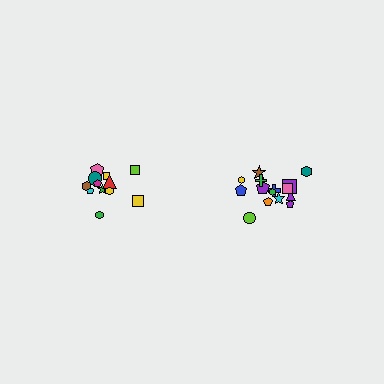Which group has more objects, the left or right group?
The right group.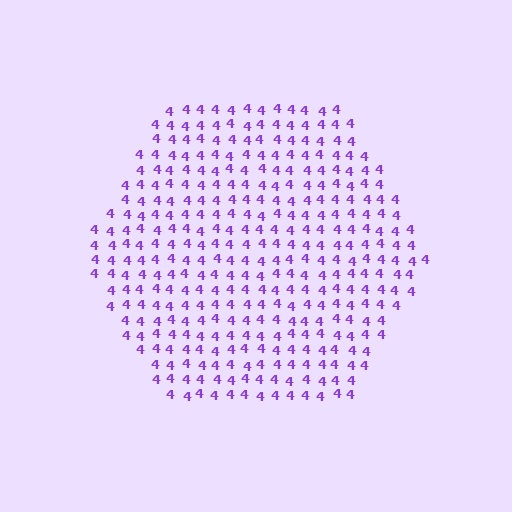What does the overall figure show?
The overall figure shows a hexagon.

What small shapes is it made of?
It is made of small digit 4's.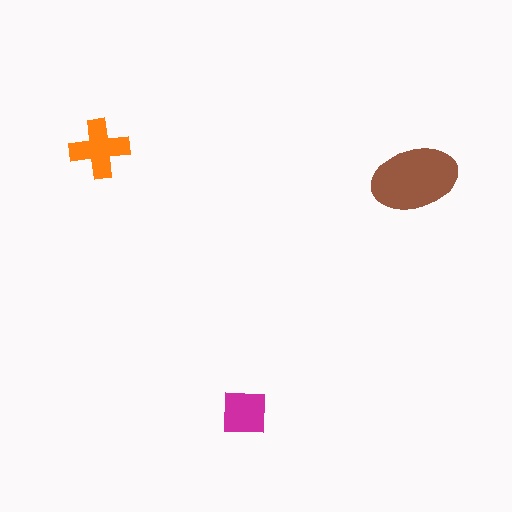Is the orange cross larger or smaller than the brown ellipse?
Smaller.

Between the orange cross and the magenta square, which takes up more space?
The orange cross.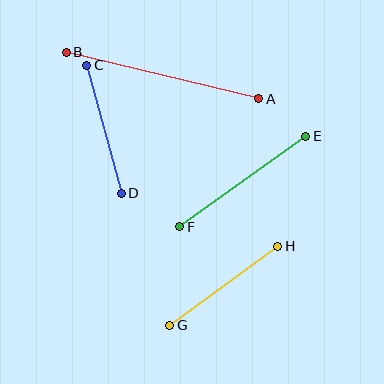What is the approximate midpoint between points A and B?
The midpoint is at approximately (163, 76) pixels.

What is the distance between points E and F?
The distance is approximately 155 pixels.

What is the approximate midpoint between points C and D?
The midpoint is at approximately (104, 129) pixels.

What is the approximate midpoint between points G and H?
The midpoint is at approximately (224, 286) pixels.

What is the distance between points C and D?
The distance is approximately 133 pixels.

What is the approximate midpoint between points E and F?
The midpoint is at approximately (243, 181) pixels.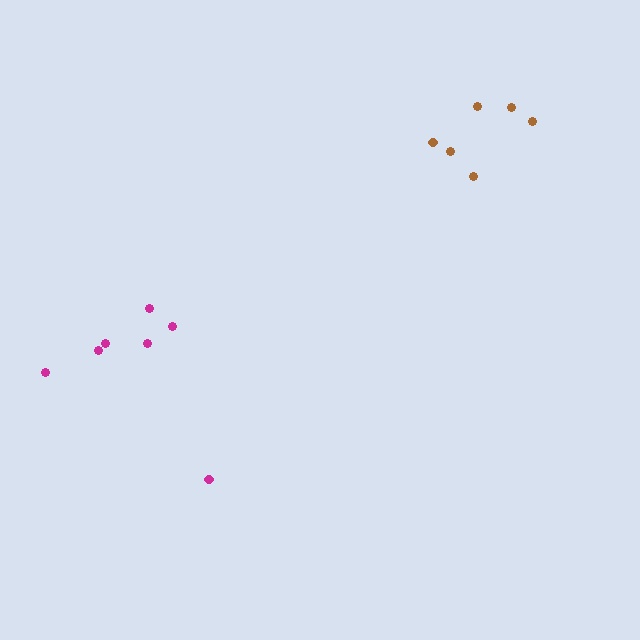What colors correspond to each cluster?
The clusters are colored: magenta, brown.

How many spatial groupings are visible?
There are 2 spatial groupings.